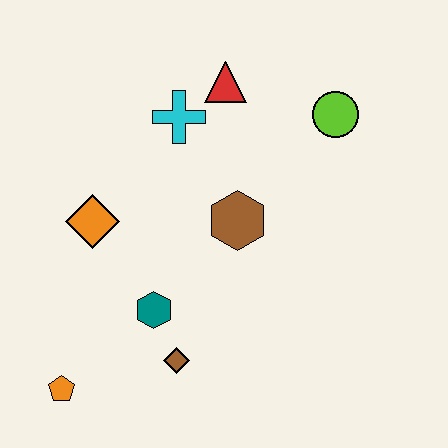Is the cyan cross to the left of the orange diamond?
No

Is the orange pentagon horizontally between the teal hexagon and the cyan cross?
No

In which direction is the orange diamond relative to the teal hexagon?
The orange diamond is above the teal hexagon.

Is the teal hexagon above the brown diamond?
Yes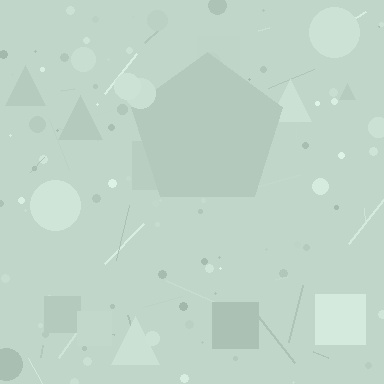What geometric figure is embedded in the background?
A pentagon is embedded in the background.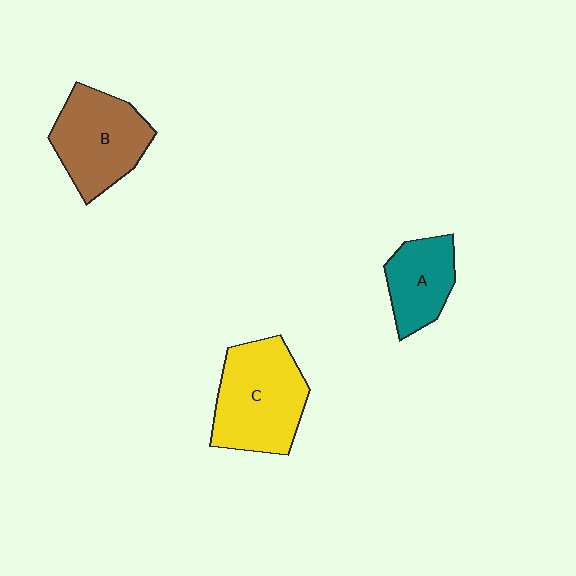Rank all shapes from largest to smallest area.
From largest to smallest: C (yellow), B (brown), A (teal).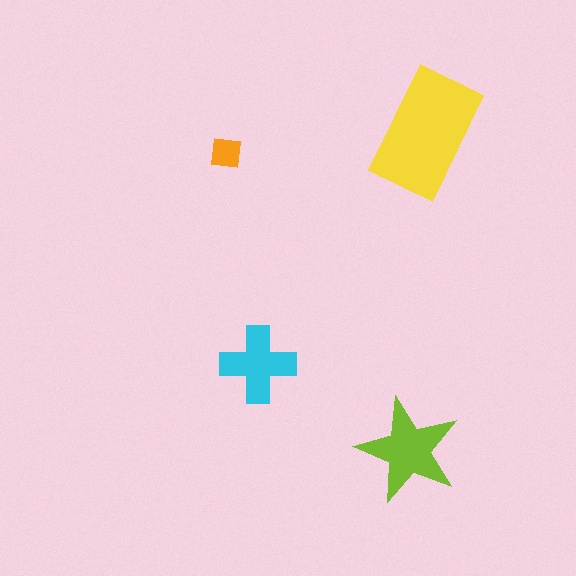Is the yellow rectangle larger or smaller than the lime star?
Larger.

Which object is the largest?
The yellow rectangle.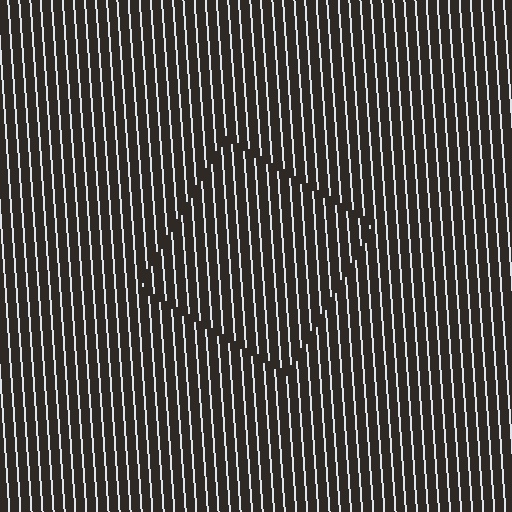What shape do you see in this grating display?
An illusory square. The interior of the shape contains the same grating, shifted by half a period — the contour is defined by the phase discontinuity where line-ends from the inner and outer gratings abut.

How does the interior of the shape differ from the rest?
The interior of the shape contains the same grating, shifted by half a period — the contour is defined by the phase discontinuity where line-ends from the inner and outer gratings abut.